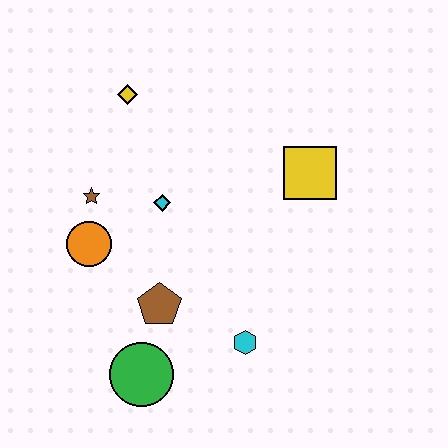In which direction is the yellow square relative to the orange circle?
The yellow square is to the right of the orange circle.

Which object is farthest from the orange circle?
The yellow square is farthest from the orange circle.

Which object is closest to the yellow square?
The cyan diamond is closest to the yellow square.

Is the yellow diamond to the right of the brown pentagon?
No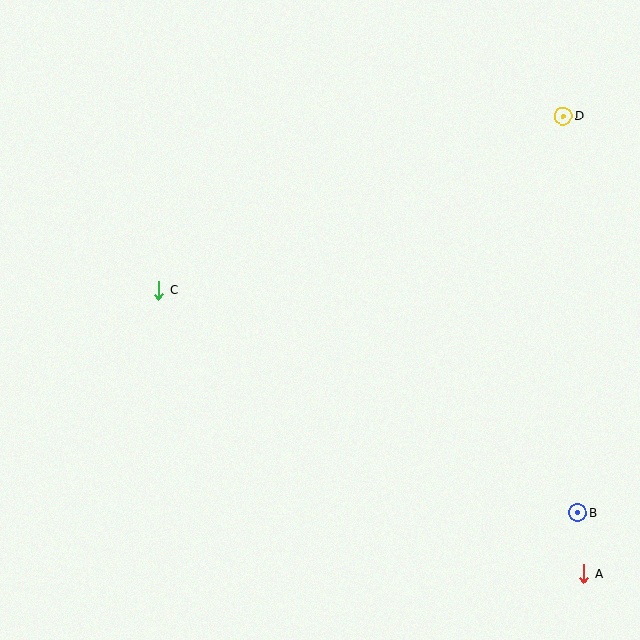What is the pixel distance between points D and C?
The distance between D and C is 441 pixels.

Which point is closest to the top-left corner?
Point C is closest to the top-left corner.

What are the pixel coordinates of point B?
Point B is at (578, 513).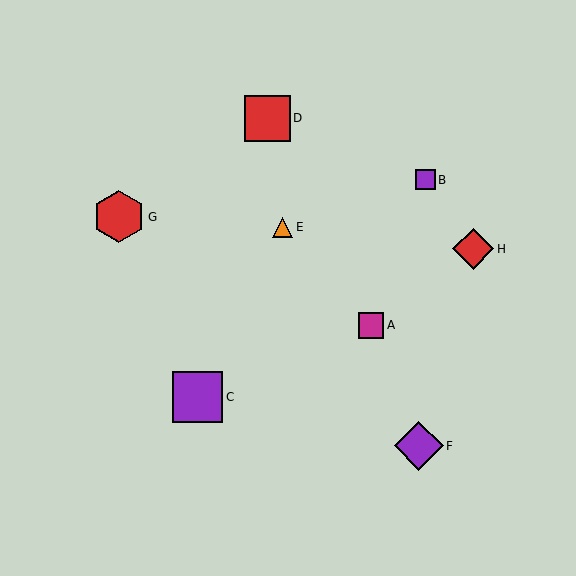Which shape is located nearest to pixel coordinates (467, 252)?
The red diamond (labeled H) at (473, 249) is nearest to that location.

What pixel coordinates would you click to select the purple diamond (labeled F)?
Click at (419, 446) to select the purple diamond F.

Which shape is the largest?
The red hexagon (labeled G) is the largest.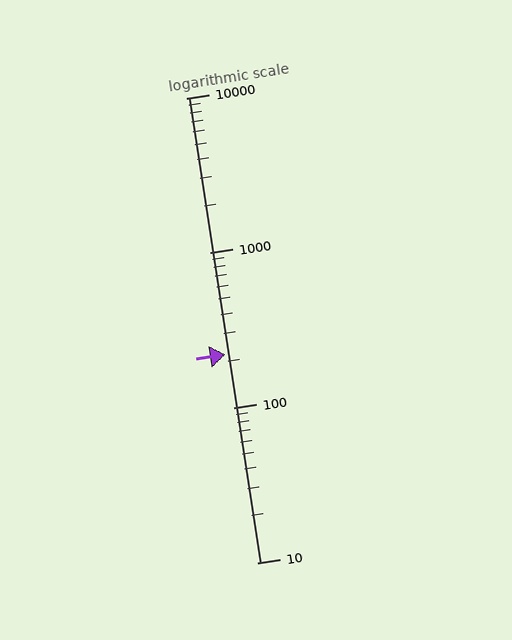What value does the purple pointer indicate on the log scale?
The pointer indicates approximately 220.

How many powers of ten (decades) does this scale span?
The scale spans 3 decades, from 10 to 10000.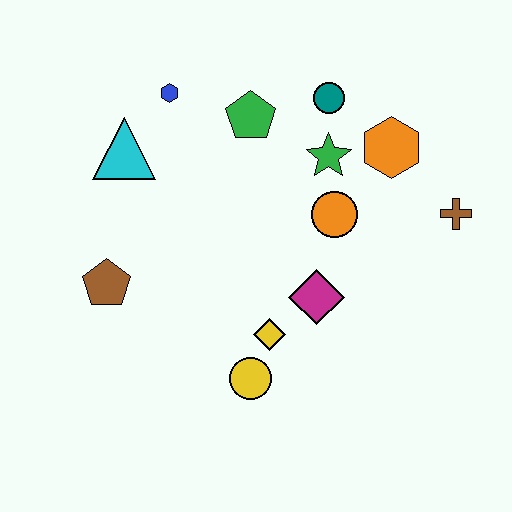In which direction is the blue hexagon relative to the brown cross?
The blue hexagon is to the left of the brown cross.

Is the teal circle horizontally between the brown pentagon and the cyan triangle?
No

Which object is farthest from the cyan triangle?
The brown cross is farthest from the cyan triangle.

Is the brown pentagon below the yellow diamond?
No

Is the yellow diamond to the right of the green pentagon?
Yes